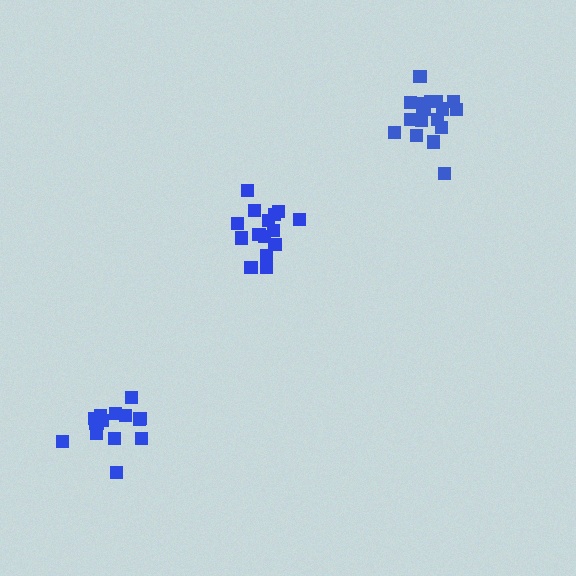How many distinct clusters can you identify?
There are 3 distinct clusters.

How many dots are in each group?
Group 1: 16 dots, Group 2: 15 dots, Group 3: 18 dots (49 total).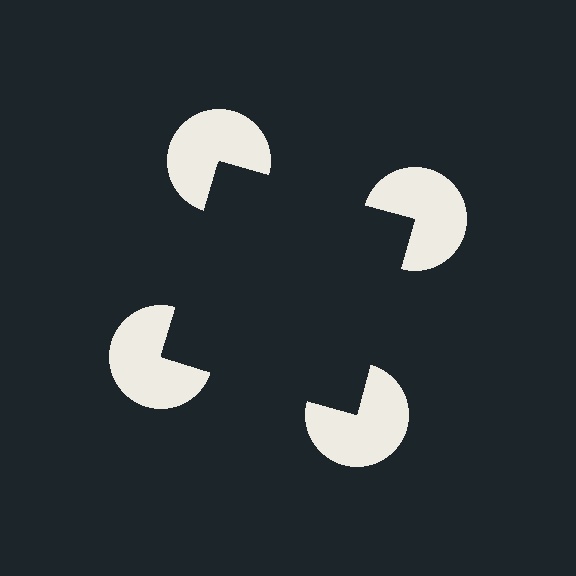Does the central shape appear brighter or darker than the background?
It typically appears slightly darker than the background, even though no actual brightness change is drawn.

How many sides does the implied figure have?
4 sides.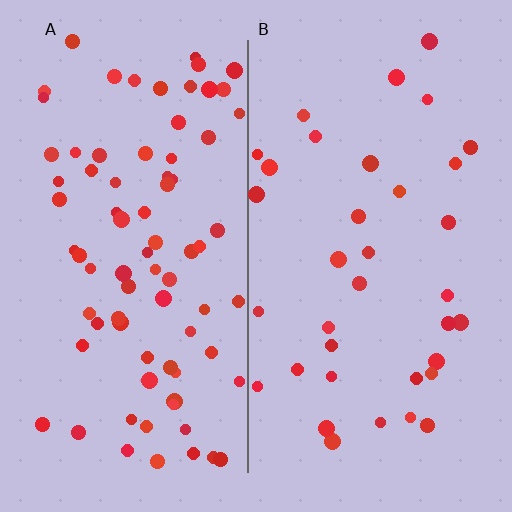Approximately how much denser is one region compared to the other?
Approximately 2.2× — region A over region B.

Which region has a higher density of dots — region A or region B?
A (the left).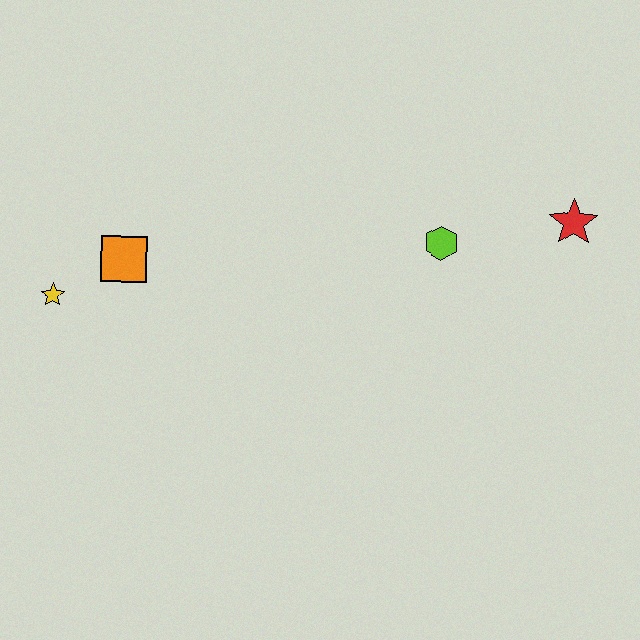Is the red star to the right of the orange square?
Yes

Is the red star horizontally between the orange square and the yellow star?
No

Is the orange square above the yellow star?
Yes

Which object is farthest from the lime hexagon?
The yellow star is farthest from the lime hexagon.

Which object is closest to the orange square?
The yellow star is closest to the orange square.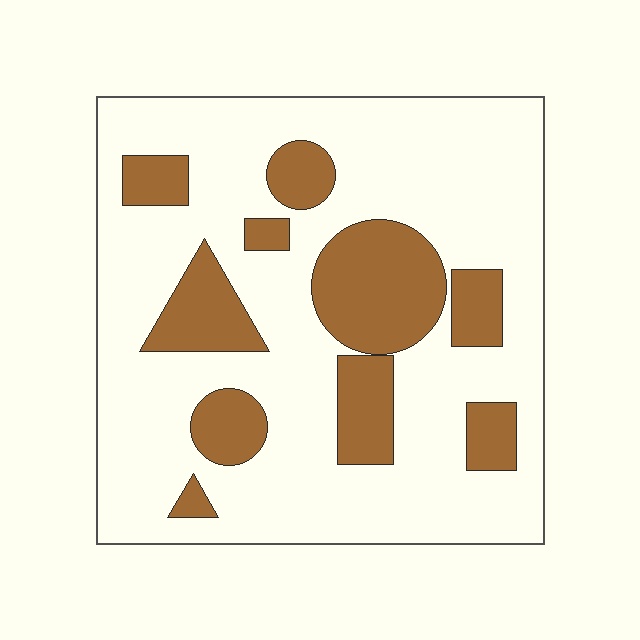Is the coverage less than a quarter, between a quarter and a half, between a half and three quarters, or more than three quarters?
Between a quarter and a half.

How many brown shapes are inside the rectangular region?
10.